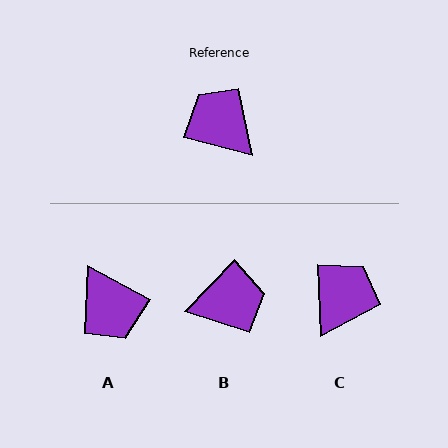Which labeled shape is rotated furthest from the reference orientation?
A, about 166 degrees away.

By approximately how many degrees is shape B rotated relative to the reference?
Approximately 119 degrees clockwise.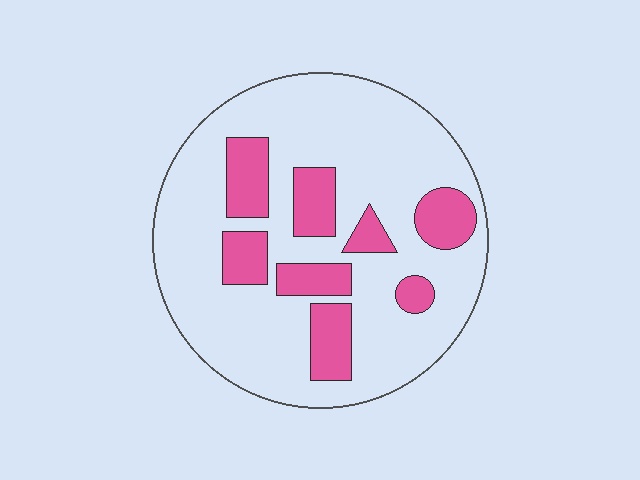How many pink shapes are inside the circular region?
8.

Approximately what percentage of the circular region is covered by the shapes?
Approximately 25%.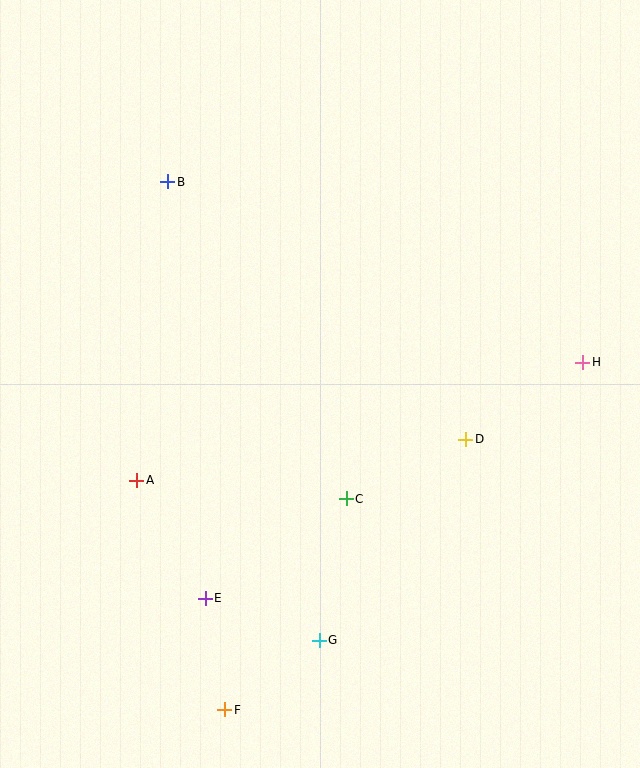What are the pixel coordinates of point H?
Point H is at (583, 362).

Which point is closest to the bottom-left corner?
Point F is closest to the bottom-left corner.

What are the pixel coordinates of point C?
Point C is at (346, 499).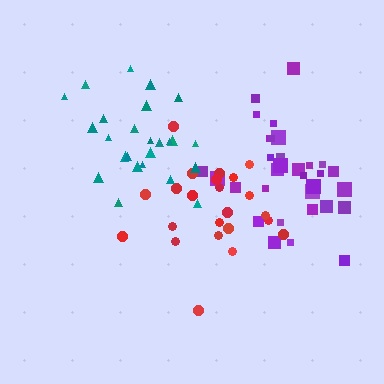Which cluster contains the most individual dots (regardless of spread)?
Purple (34).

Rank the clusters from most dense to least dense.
purple, red, teal.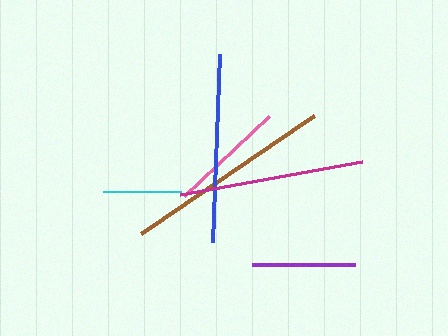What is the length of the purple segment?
The purple segment is approximately 103 pixels long.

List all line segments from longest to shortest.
From longest to shortest: brown, blue, magenta, pink, purple, cyan.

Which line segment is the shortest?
The cyan line is the shortest at approximately 78 pixels.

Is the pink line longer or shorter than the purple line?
The pink line is longer than the purple line.